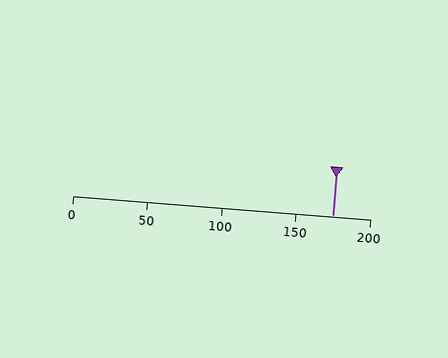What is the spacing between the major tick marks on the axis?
The major ticks are spaced 50 apart.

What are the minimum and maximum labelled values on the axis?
The axis runs from 0 to 200.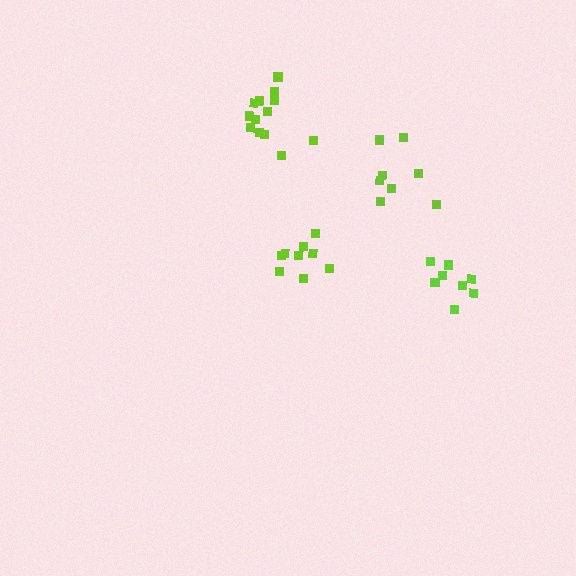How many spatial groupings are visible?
There are 4 spatial groupings.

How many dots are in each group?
Group 1: 9 dots, Group 2: 13 dots, Group 3: 8 dots, Group 4: 8 dots (38 total).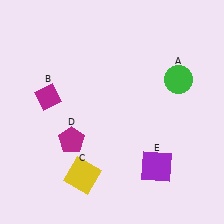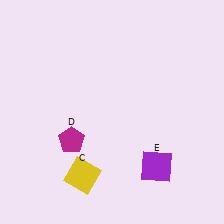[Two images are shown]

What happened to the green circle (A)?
The green circle (A) was removed in Image 2. It was in the top-right area of Image 1.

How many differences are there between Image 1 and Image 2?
There are 2 differences between the two images.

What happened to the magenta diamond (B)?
The magenta diamond (B) was removed in Image 2. It was in the top-left area of Image 1.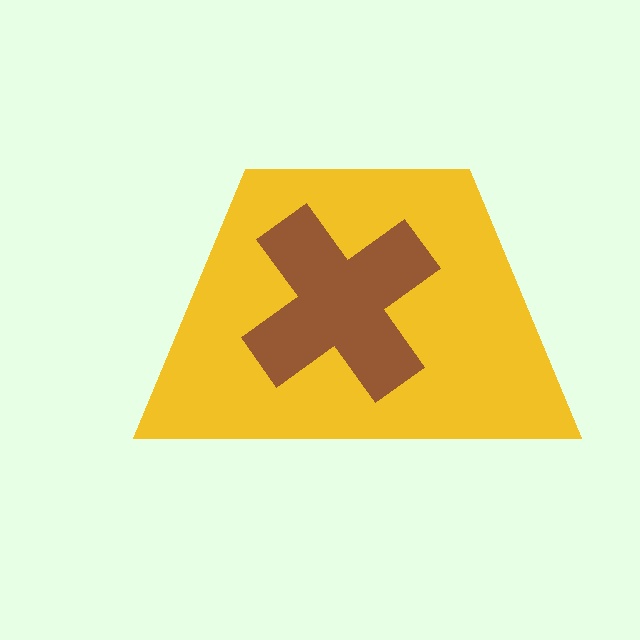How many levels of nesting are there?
2.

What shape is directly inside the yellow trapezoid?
The brown cross.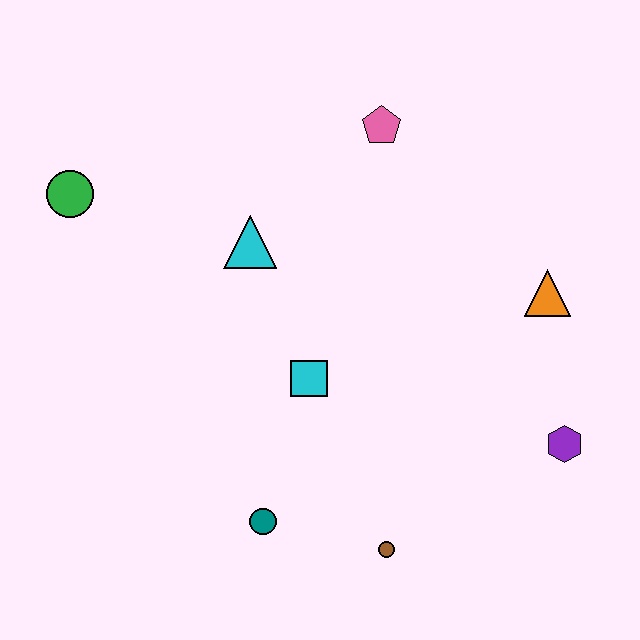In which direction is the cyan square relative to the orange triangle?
The cyan square is to the left of the orange triangle.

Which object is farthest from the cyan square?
The green circle is farthest from the cyan square.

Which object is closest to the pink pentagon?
The cyan triangle is closest to the pink pentagon.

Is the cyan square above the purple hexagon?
Yes